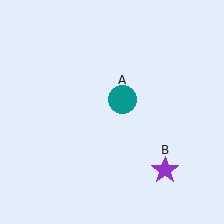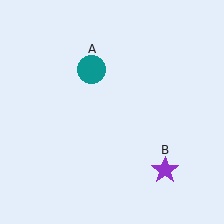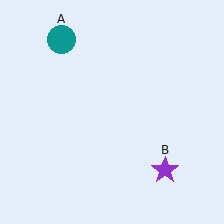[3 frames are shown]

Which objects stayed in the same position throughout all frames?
Purple star (object B) remained stationary.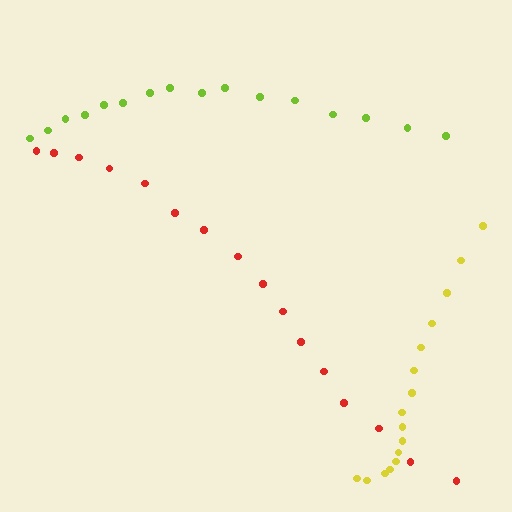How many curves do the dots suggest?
There are 3 distinct paths.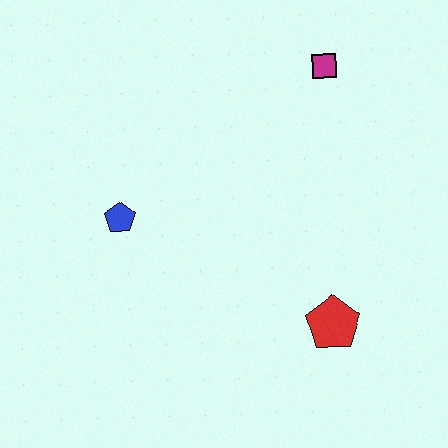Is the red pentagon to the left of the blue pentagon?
No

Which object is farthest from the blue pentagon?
The magenta square is farthest from the blue pentagon.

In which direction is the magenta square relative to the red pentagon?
The magenta square is above the red pentagon.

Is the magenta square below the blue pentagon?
No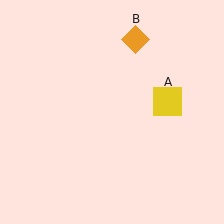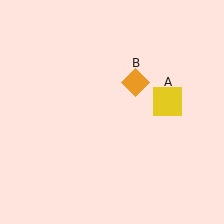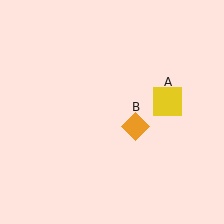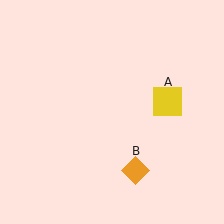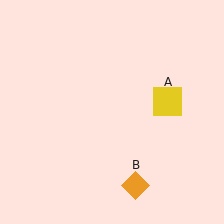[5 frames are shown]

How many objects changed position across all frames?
1 object changed position: orange diamond (object B).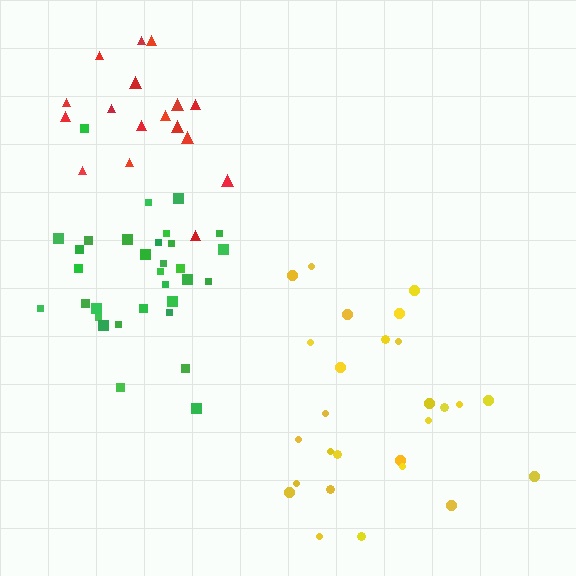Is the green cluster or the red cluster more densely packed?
Green.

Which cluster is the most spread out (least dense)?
Red.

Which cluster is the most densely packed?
Green.